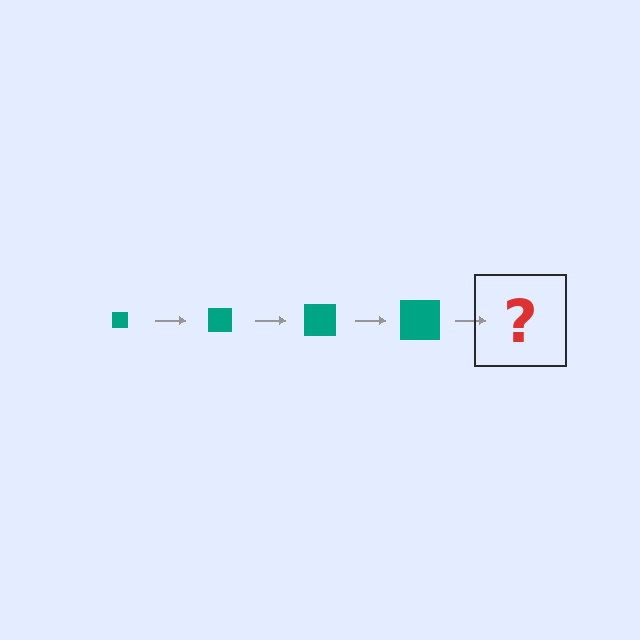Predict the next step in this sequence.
The next step is a teal square, larger than the previous one.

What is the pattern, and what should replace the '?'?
The pattern is that the square gets progressively larger each step. The '?' should be a teal square, larger than the previous one.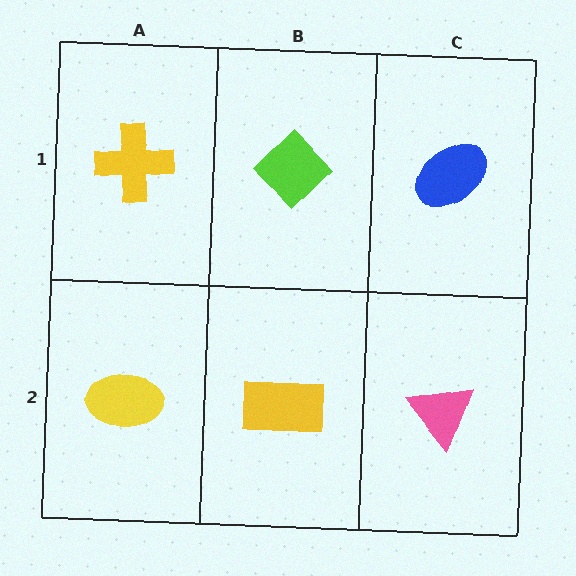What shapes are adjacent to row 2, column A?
A yellow cross (row 1, column A), a yellow rectangle (row 2, column B).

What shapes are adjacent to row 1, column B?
A yellow rectangle (row 2, column B), a yellow cross (row 1, column A), a blue ellipse (row 1, column C).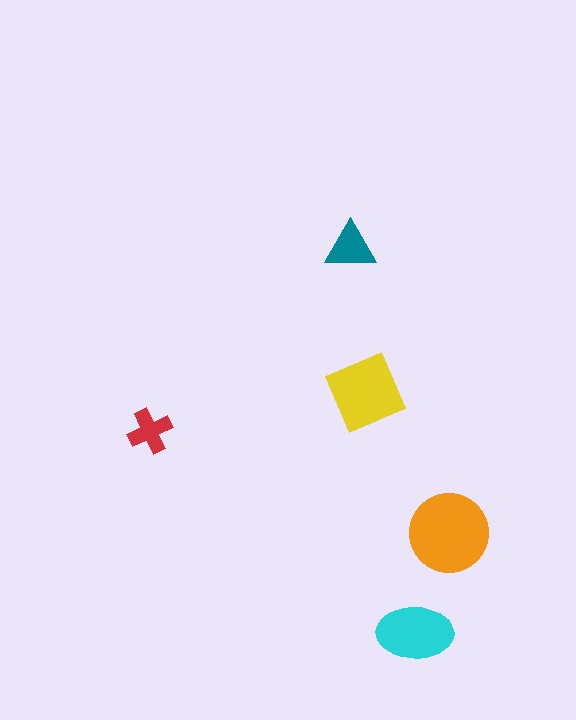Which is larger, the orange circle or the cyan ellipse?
The orange circle.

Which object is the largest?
The orange circle.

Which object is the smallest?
The red cross.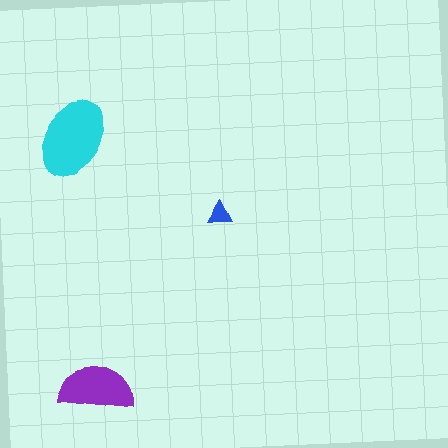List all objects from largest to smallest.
The cyan ellipse, the purple semicircle, the blue triangle.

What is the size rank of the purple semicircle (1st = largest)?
2nd.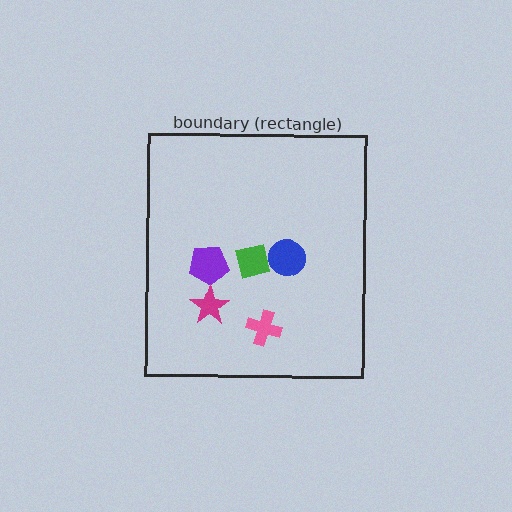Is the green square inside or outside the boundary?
Inside.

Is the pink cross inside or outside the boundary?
Inside.